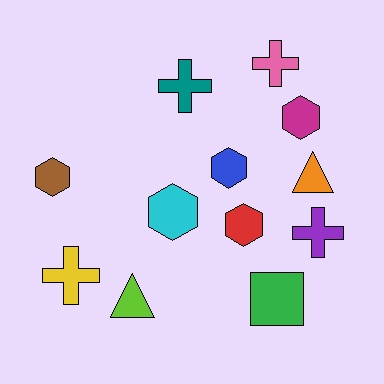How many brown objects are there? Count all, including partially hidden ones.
There is 1 brown object.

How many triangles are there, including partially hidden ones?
There are 2 triangles.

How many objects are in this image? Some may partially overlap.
There are 12 objects.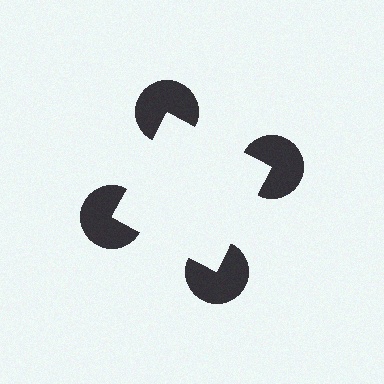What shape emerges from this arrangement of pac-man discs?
An illusory square — its edges are inferred from the aligned wedge cuts in the pac-man discs, not physically drawn.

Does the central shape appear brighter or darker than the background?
It typically appears slightly brighter than the background, even though no actual brightness change is drawn.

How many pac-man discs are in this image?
There are 4 — one at each vertex of the illusory square.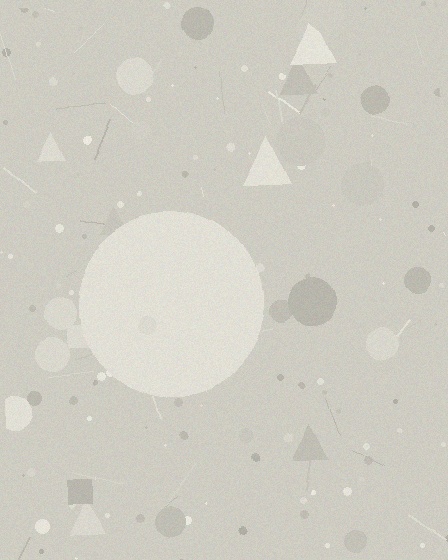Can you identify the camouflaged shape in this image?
The camouflaged shape is a circle.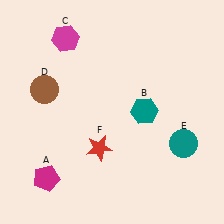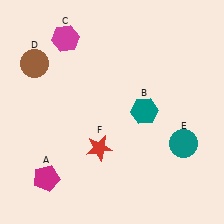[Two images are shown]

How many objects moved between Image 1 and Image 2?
1 object moved between the two images.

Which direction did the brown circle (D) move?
The brown circle (D) moved up.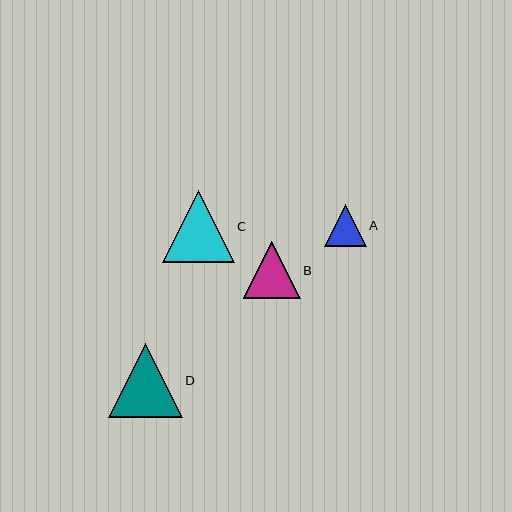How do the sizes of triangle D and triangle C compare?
Triangle D and triangle C are approximately the same size.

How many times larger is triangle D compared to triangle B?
Triangle D is approximately 1.3 times the size of triangle B.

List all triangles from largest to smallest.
From largest to smallest: D, C, B, A.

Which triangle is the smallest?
Triangle A is the smallest with a size of approximately 42 pixels.